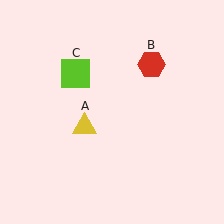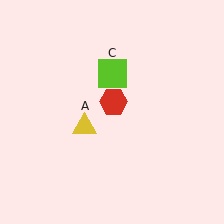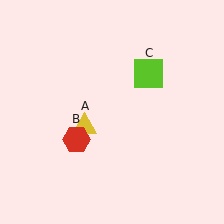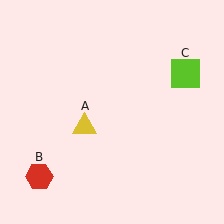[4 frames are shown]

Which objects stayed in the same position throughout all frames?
Yellow triangle (object A) remained stationary.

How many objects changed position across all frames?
2 objects changed position: red hexagon (object B), lime square (object C).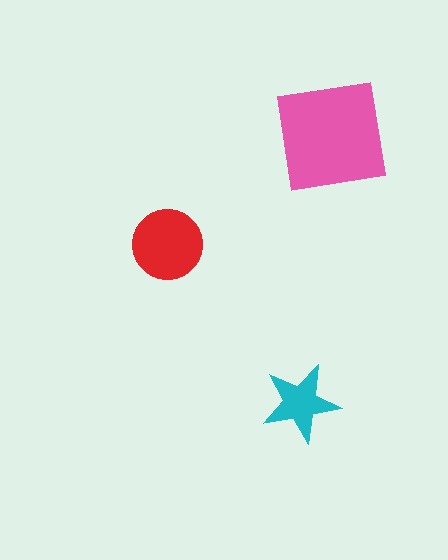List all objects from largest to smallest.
The pink square, the red circle, the cyan star.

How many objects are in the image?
There are 3 objects in the image.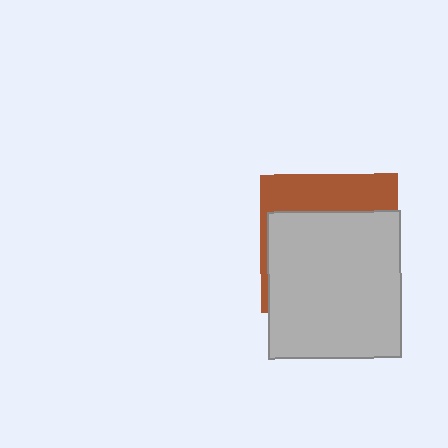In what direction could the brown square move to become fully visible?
The brown square could move up. That would shift it out from behind the light gray rectangle entirely.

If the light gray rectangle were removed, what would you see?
You would see the complete brown square.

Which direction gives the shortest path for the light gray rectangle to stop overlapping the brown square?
Moving down gives the shortest separation.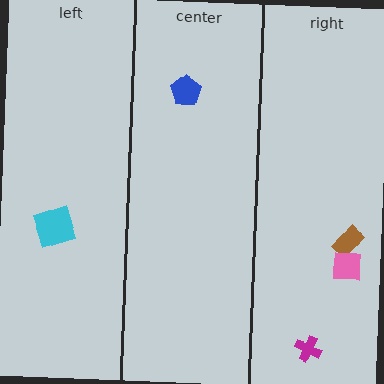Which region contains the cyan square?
The left region.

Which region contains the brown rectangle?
The right region.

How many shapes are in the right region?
3.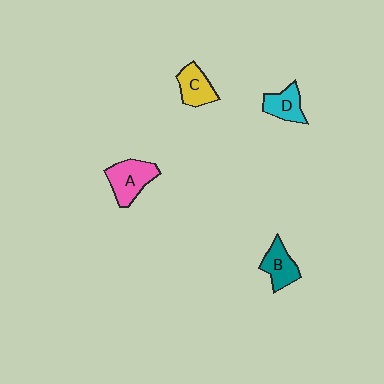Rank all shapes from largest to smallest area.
From largest to smallest: A (pink), B (teal), C (yellow), D (cyan).